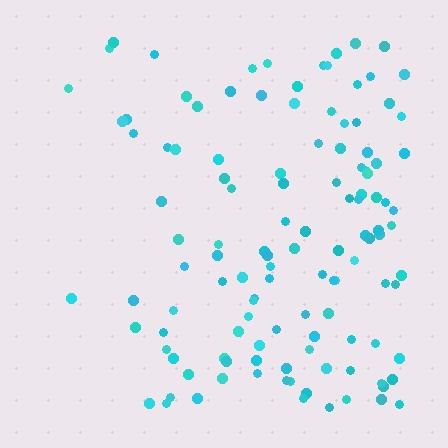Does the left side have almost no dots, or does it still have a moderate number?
Still a moderate number, just noticeably fewer than the right.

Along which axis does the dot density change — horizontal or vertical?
Horizontal.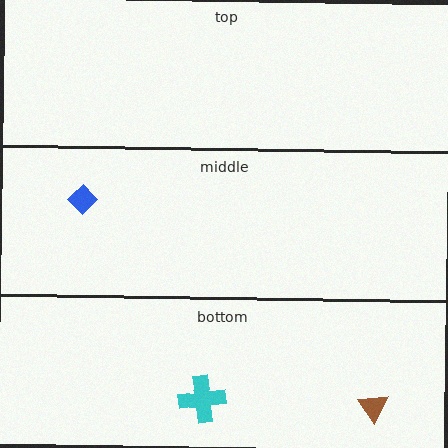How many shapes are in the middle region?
1.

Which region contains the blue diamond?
The middle region.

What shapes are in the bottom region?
The cyan cross, the brown triangle.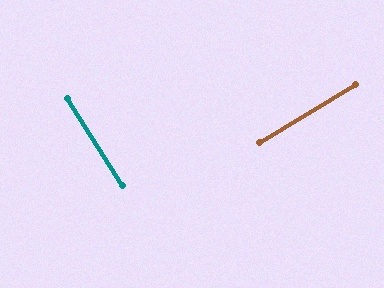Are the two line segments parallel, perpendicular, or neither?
Perpendicular — they meet at approximately 88°.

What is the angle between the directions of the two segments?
Approximately 88 degrees.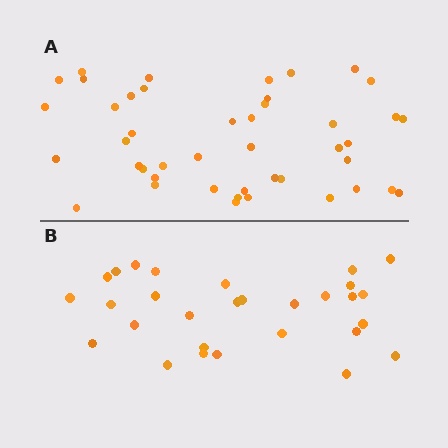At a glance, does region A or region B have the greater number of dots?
Region A (the top region) has more dots.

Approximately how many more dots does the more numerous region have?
Region A has approximately 15 more dots than region B.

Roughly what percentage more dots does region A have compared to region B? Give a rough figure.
About 50% more.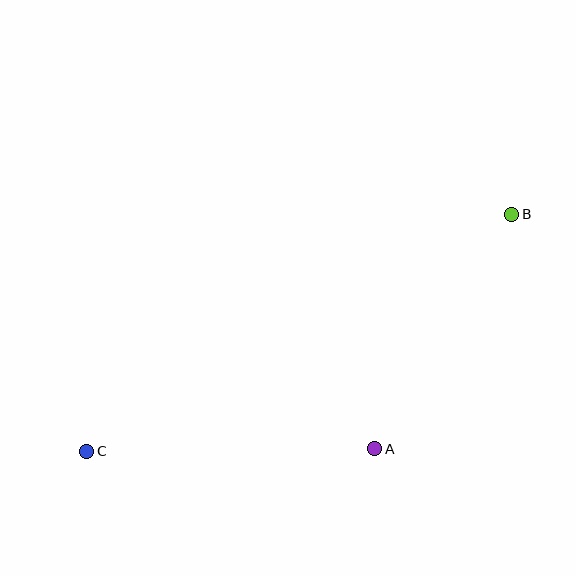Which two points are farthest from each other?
Points B and C are farthest from each other.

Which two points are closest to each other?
Points A and B are closest to each other.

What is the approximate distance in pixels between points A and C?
The distance between A and C is approximately 288 pixels.